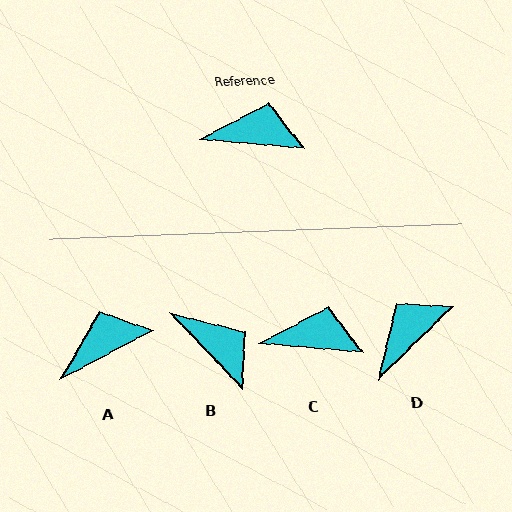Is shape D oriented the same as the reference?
No, it is off by about 49 degrees.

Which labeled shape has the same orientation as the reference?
C.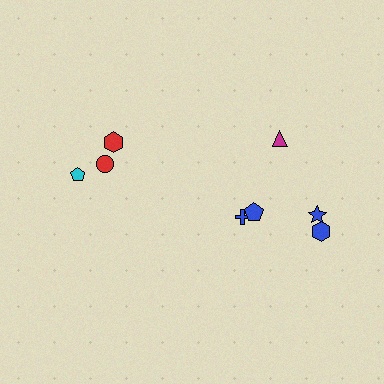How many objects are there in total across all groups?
There are 8 objects.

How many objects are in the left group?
There are 3 objects.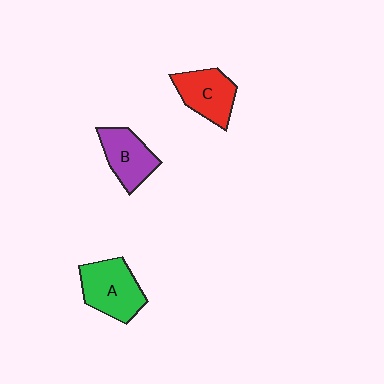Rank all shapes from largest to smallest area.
From largest to smallest: A (green), C (red), B (purple).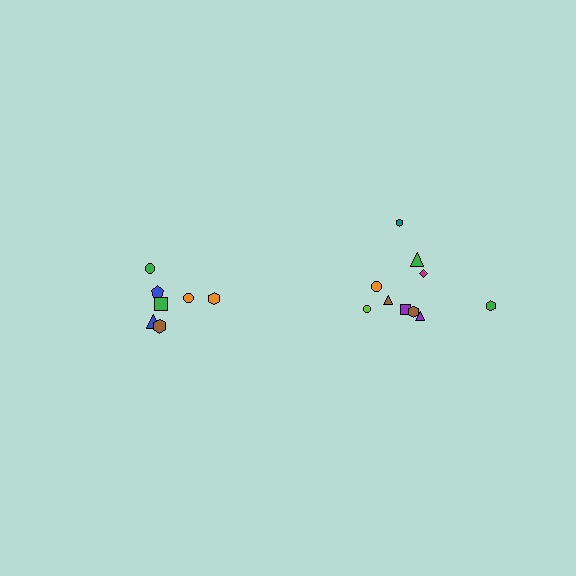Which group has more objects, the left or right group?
The right group.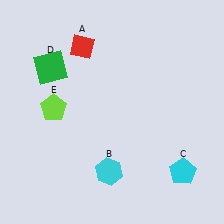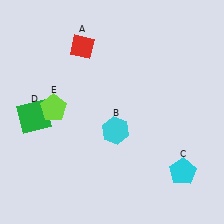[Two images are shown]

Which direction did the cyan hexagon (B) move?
The cyan hexagon (B) moved up.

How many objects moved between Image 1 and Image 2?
2 objects moved between the two images.